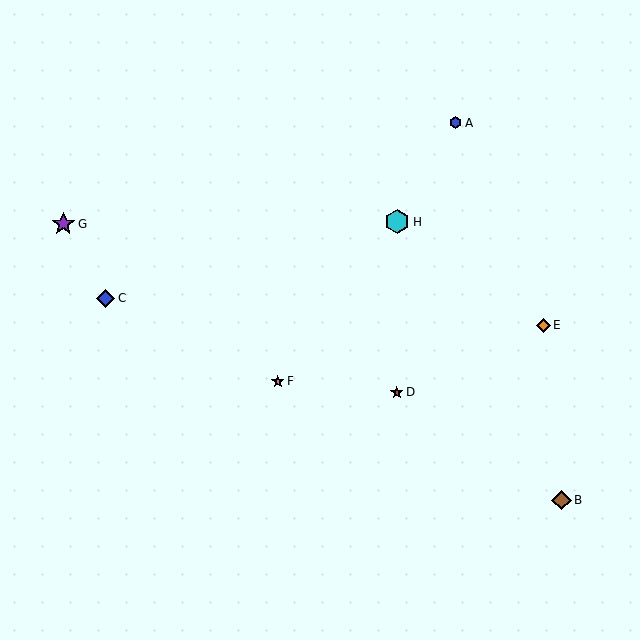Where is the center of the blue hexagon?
The center of the blue hexagon is at (456, 123).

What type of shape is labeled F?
Shape F is a pink star.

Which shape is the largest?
The cyan hexagon (labeled H) is the largest.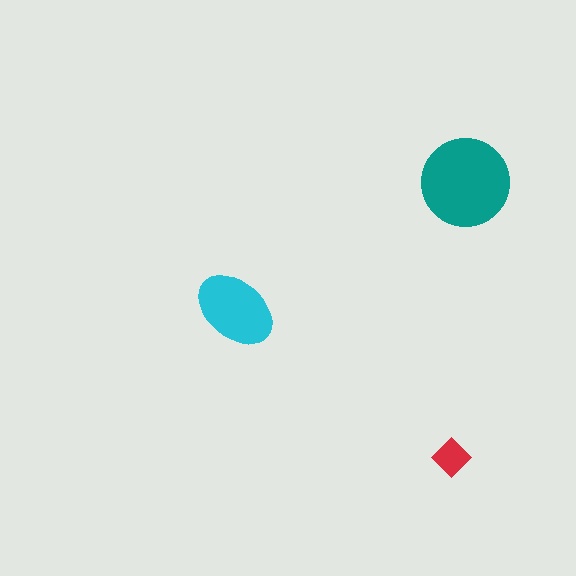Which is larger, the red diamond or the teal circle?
The teal circle.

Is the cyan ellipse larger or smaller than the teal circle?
Smaller.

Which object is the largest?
The teal circle.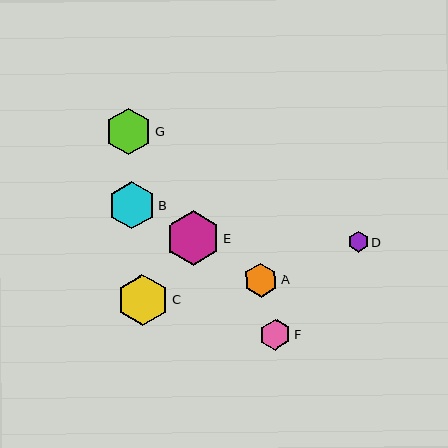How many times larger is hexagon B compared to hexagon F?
Hexagon B is approximately 1.5 times the size of hexagon F.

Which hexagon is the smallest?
Hexagon D is the smallest with a size of approximately 21 pixels.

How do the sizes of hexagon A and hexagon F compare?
Hexagon A and hexagon F are approximately the same size.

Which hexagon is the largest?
Hexagon E is the largest with a size of approximately 54 pixels.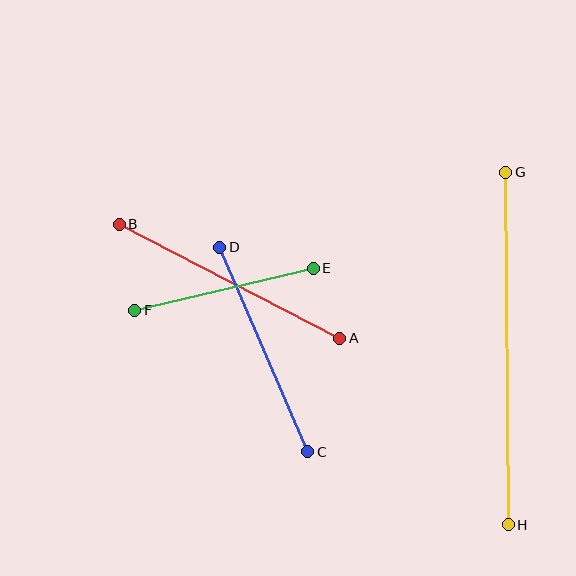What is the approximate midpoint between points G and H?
The midpoint is at approximately (507, 349) pixels.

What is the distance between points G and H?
The distance is approximately 353 pixels.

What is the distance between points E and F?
The distance is approximately 183 pixels.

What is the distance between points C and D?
The distance is approximately 222 pixels.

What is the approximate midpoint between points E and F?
The midpoint is at approximately (224, 289) pixels.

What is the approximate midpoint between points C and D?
The midpoint is at approximately (264, 349) pixels.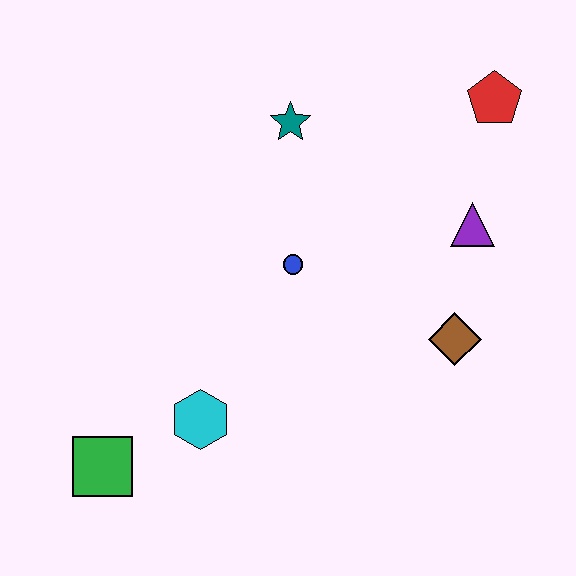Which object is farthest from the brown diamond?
The green square is farthest from the brown diamond.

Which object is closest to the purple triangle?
The brown diamond is closest to the purple triangle.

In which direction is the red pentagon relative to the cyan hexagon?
The red pentagon is above the cyan hexagon.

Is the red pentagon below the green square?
No